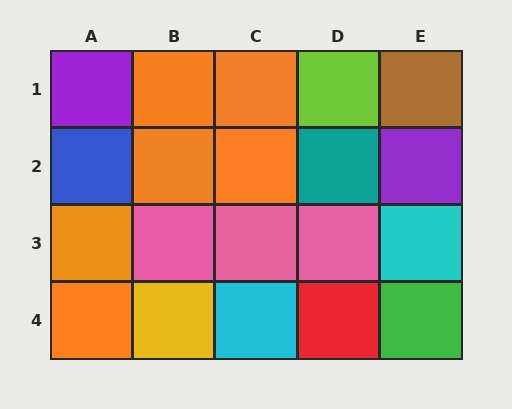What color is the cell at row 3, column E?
Cyan.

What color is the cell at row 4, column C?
Cyan.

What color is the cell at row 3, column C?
Pink.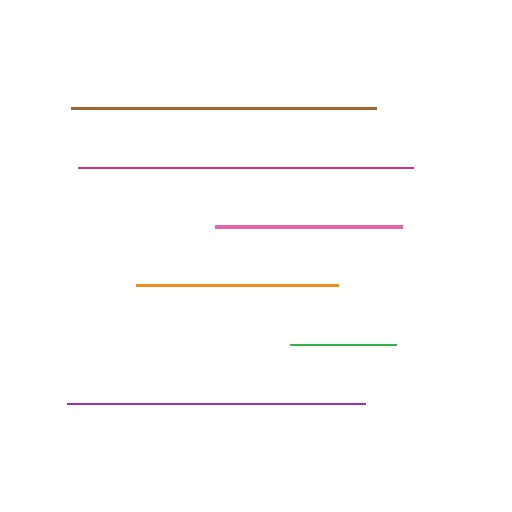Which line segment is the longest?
The magenta line is the longest at approximately 335 pixels.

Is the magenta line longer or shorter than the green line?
The magenta line is longer than the green line.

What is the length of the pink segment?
The pink segment is approximately 187 pixels long.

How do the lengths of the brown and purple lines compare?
The brown and purple lines are approximately the same length.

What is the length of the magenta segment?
The magenta segment is approximately 335 pixels long.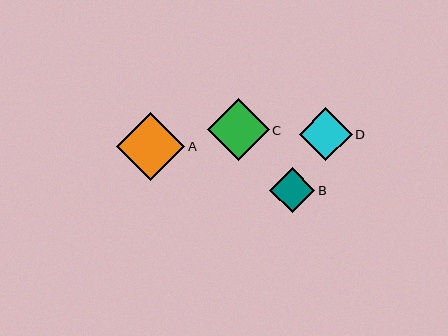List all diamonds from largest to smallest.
From largest to smallest: A, C, D, B.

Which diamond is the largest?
Diamond A is the largest with a size of approximately 69 pixels.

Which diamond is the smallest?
Diamond B is the smallest with a size of approximately 45 pixels.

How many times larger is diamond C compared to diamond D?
Diamond C is approximately 1.2 times the size of diamond D.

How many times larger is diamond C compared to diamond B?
Diamond C is approximately 1.4 times the size of diamond B.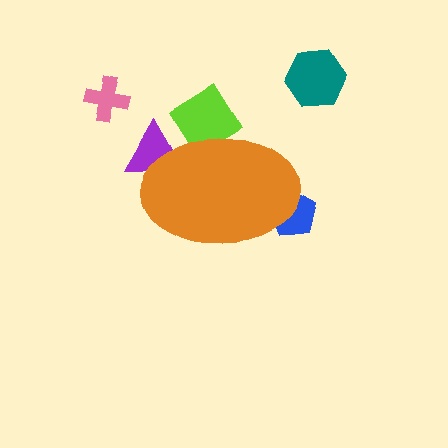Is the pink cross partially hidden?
No, the pink cross is fully visible.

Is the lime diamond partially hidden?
Yes, the lime diamond is partially hidden behind the orange ellipse.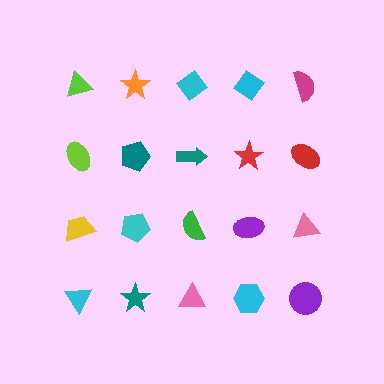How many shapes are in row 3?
5 shapes.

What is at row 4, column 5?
A purple circle.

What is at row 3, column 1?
A yellow trapezoid.